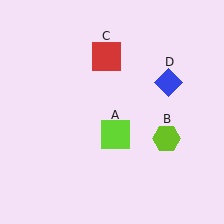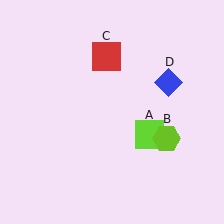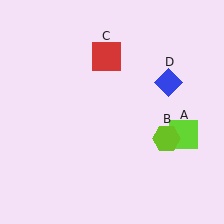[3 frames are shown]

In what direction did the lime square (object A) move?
The lime square (object A) moved right.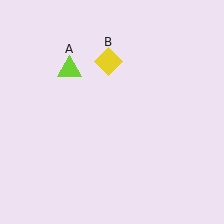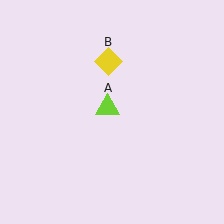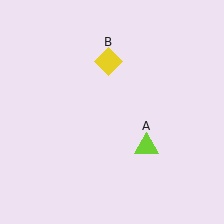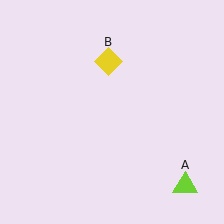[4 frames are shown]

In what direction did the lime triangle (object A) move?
The lime triangle (object A) moved down and to the right.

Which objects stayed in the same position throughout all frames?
Yellow diamond (object B) remained stationary.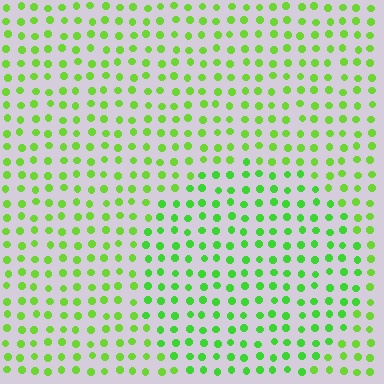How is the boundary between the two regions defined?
The boundary is defined purely by a slight shift in hue (about 17 degrees). Spacing, size, and orientation are identical on both sides.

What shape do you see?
I see a circle.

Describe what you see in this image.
The image is filled with small lime elements in a uniform arrangement. A circle-shaped region is visible where the elements are tinted to a slightly different hue, forming a subtle color boundary.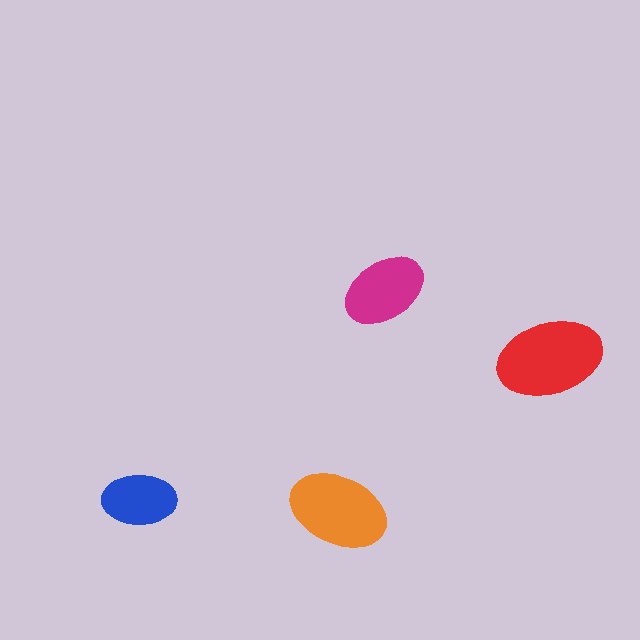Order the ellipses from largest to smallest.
the red one, the orange one, the magenta one, the blue one.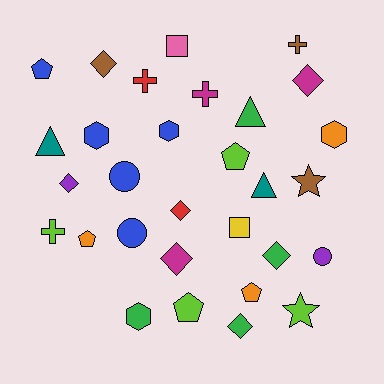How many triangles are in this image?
There are 3 triangles.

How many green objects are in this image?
There are 4 green objects.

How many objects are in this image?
There are 30 objects.